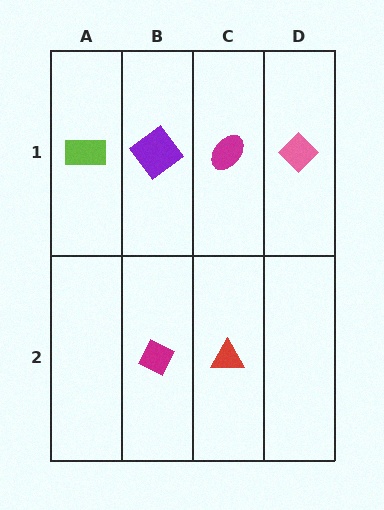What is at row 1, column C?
A magenta ellipse.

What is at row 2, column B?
A magenta diamond.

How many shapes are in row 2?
2 shapes.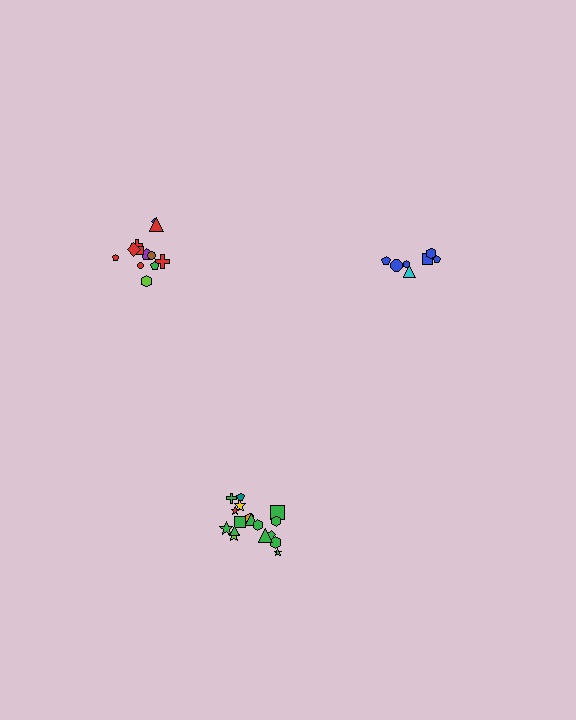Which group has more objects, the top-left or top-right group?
The top-left group.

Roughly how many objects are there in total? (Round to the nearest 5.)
Roughly 35 objects in total.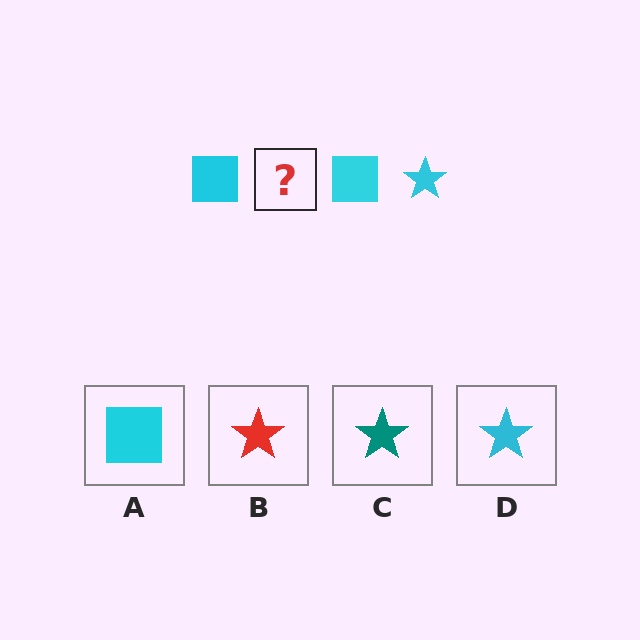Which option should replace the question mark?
Option D.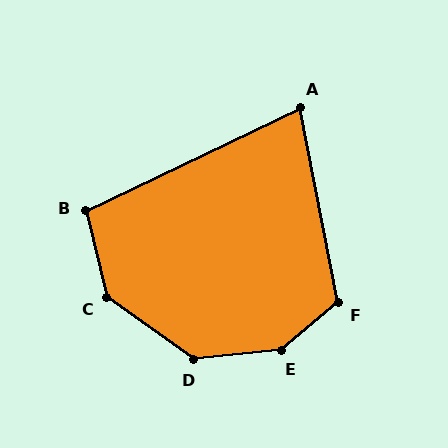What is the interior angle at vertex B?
Approximately 102 degrees (obtuse).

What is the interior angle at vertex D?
Approximately 139 degrees (obtuse).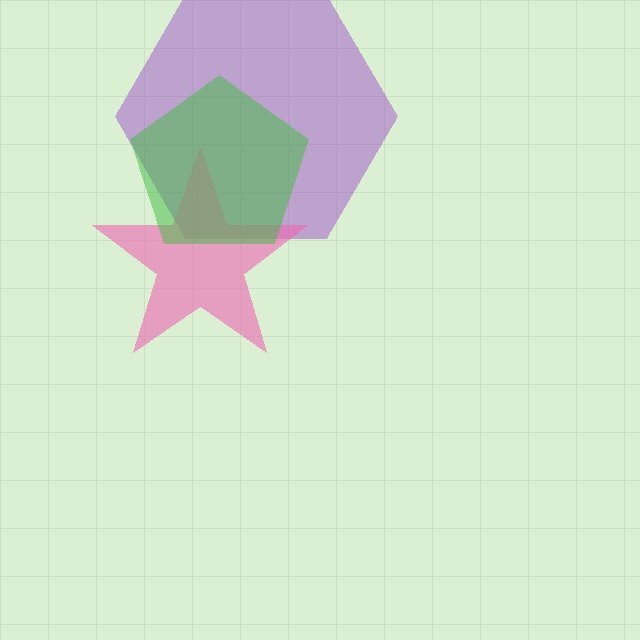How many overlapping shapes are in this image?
There are 3 overlapping shapes in the image.